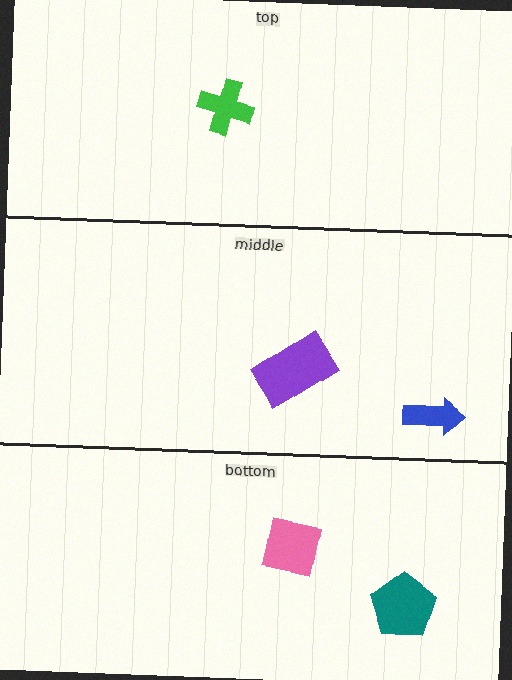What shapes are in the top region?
The green cross.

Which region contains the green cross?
The top region.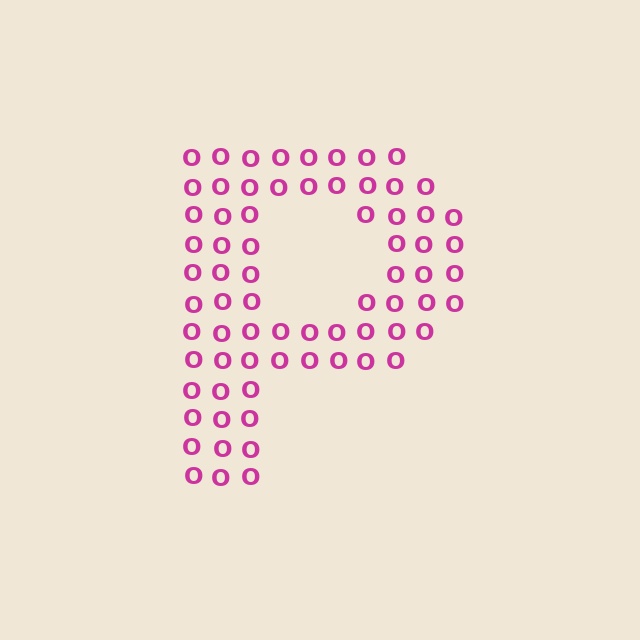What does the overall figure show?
The overall figure shows the letter P.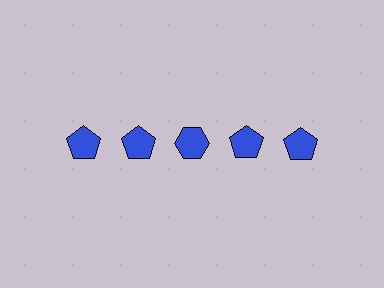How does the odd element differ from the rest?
It has a different shape: hexagon instead of pentagon.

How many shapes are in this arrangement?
There are 5 shapes arranged in a grid pattern.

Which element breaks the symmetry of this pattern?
The blue hexagon in the top row, center column breaks the symmetry. All other shapes are blue pentagons.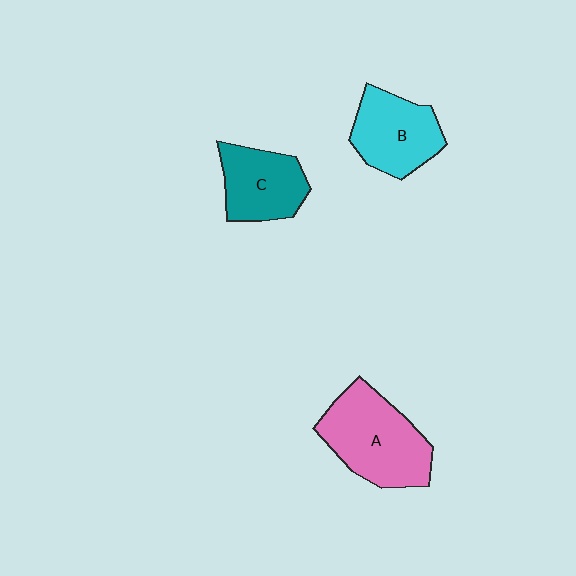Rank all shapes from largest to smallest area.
From largest to smallest: A (pink), B (cyan), C (teal).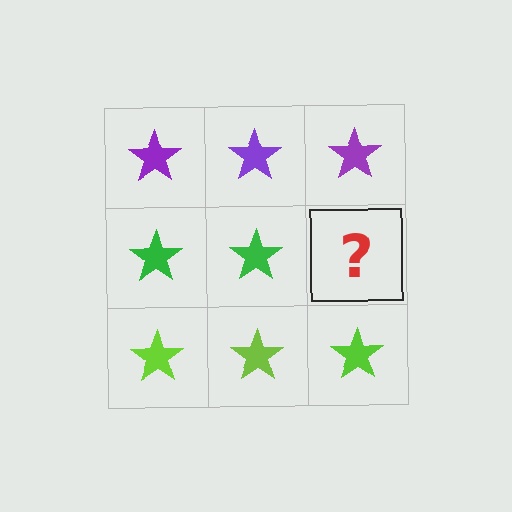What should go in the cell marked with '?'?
The missing cell should contain a green star.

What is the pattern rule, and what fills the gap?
The rule is that each row has a consistent color. The gap should be filled with a green star.